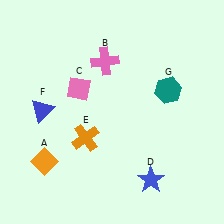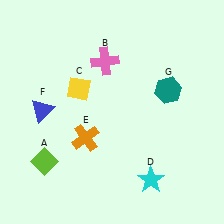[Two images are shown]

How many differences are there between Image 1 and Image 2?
There are 3 differences between the two images.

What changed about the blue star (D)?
In Image 1, D is blue. In Image 2, it changed to cyan.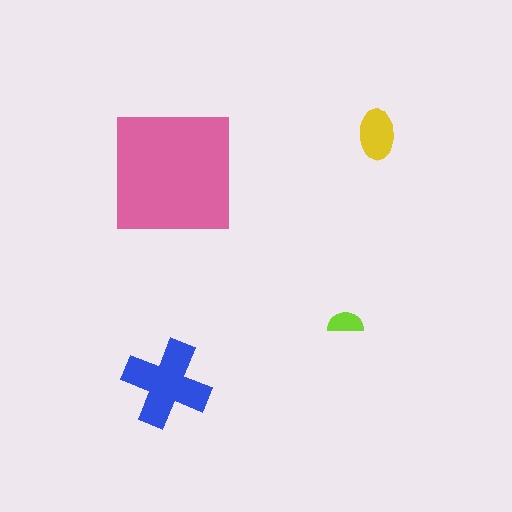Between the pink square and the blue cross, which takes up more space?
The pink square.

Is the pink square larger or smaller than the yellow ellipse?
Larger.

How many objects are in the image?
There are 4 objects in the image.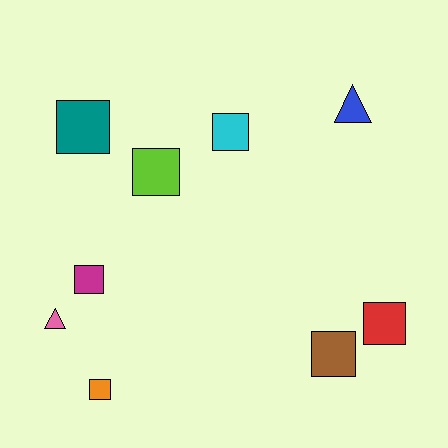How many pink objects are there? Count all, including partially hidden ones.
There is 1 pink object.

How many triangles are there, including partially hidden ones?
There are 2 triangles.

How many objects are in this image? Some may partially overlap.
There are 9 objects.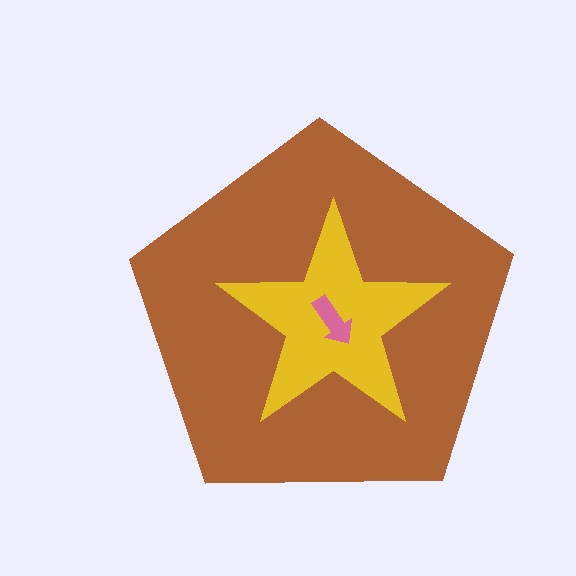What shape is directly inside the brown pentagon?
The yellow star.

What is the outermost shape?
The brown pentagon.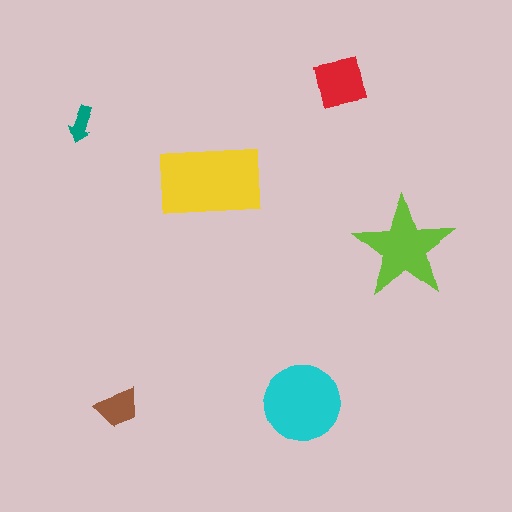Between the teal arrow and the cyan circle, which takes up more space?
The cyan circle.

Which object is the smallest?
The teal arrow.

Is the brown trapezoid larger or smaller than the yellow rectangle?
Smaller.